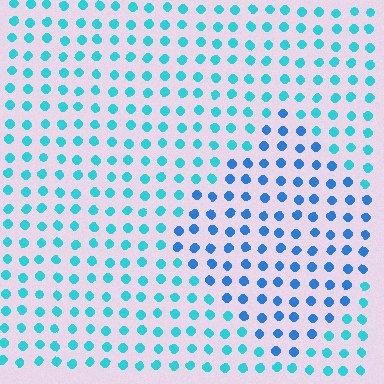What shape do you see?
I see a diamond.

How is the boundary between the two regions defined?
The boundary is defined purely by a slight shift in hue (about 30 degrees). Spacing, size, and orientation are identical on both sides.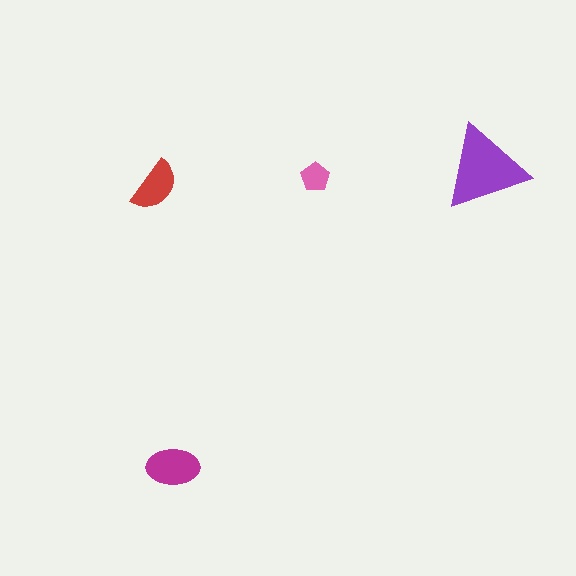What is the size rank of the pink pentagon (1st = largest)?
4th.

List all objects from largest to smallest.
The purple triangle, the magenta ellipse, the red semicircle, the pink pentagon.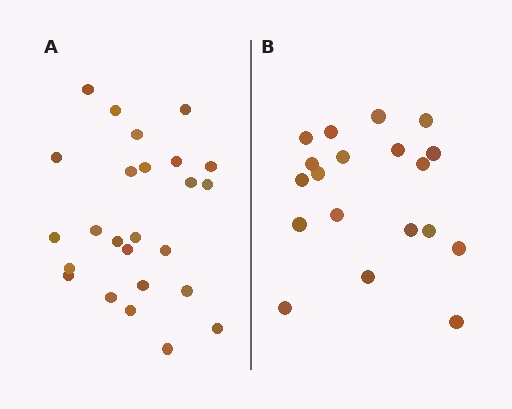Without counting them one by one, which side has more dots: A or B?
Region A (the left region) has more dots.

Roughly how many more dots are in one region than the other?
Region A has about 6 more dots than region B.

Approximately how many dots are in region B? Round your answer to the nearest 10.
About 20 dots. (The exact count is 19, which rounds to 20.)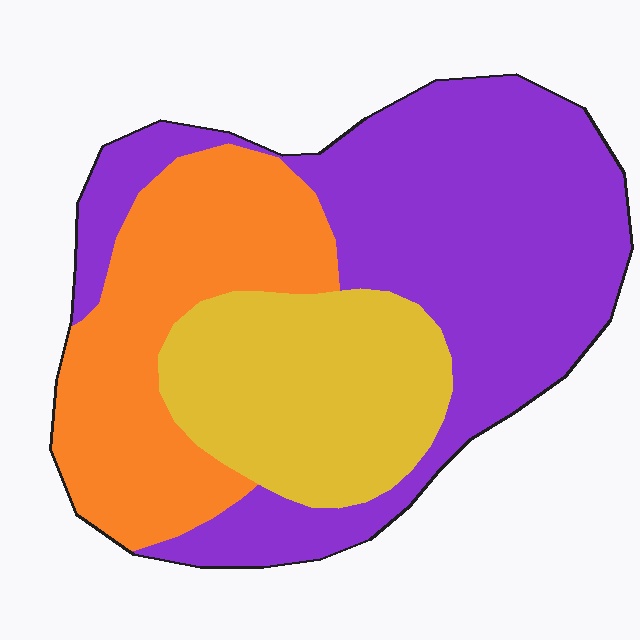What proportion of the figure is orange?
Orange takes up about one quarter (1/4) of the figure.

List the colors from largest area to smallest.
From largest to smallest: purple, orange, yellow.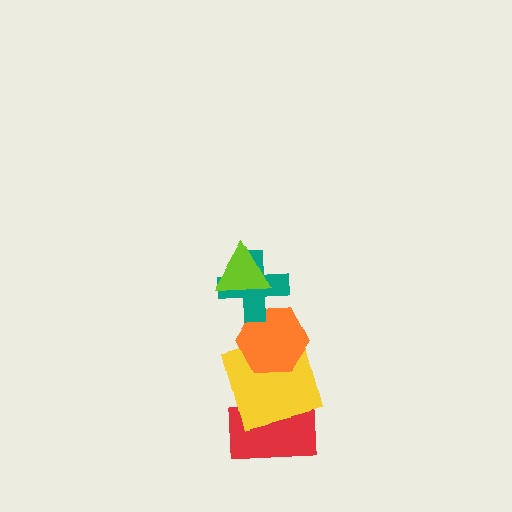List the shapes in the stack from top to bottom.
From top to bottom: the lime triangle, the teal cross, the orange hexagon, the yellow square, the red rectangle.